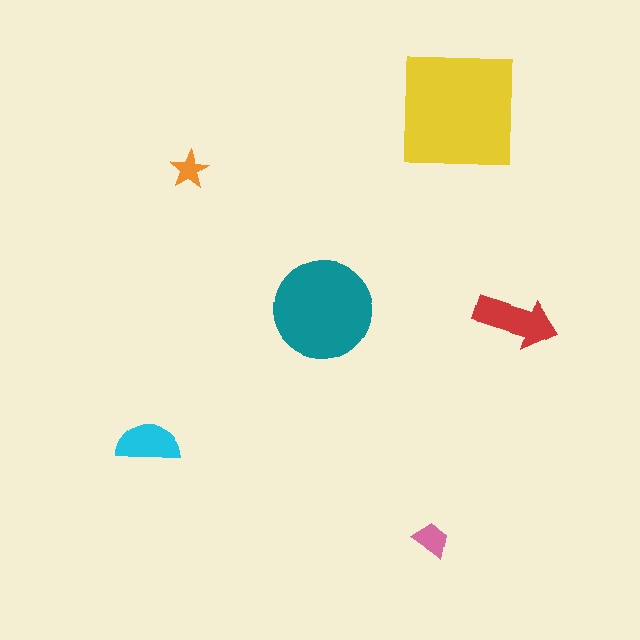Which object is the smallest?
The orange star.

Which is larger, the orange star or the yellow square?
The yellow square.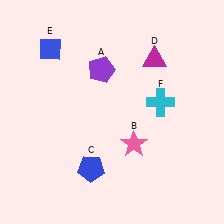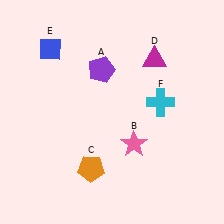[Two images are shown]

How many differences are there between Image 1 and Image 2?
There is 1 difference between the two images.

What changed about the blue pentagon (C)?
In Image 1, C is blue. In Image 2, it changed to orange.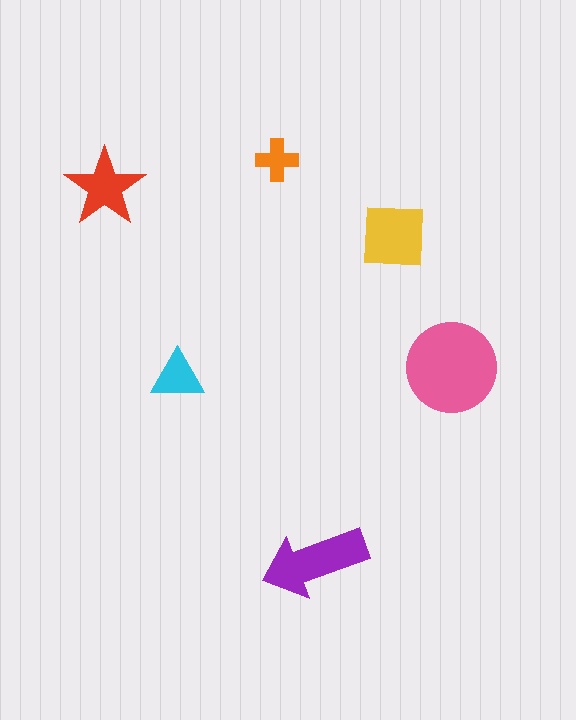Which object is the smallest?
The orange cross.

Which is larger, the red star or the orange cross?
The red star.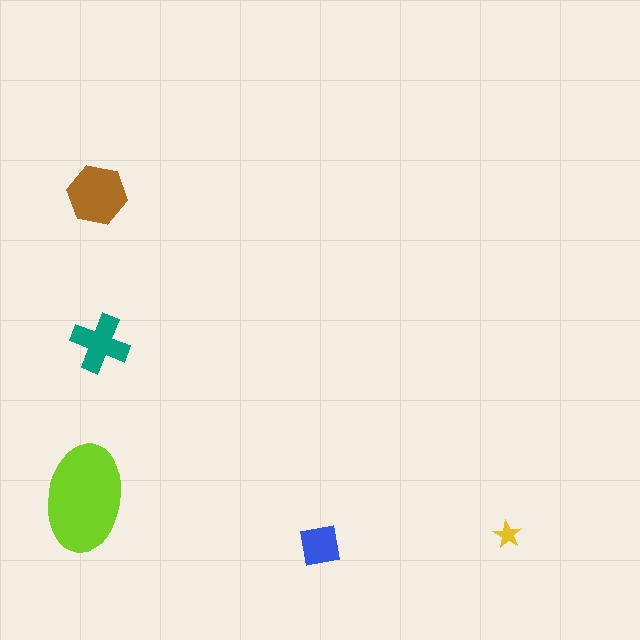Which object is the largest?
The lime ellipse.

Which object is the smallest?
The yellow star.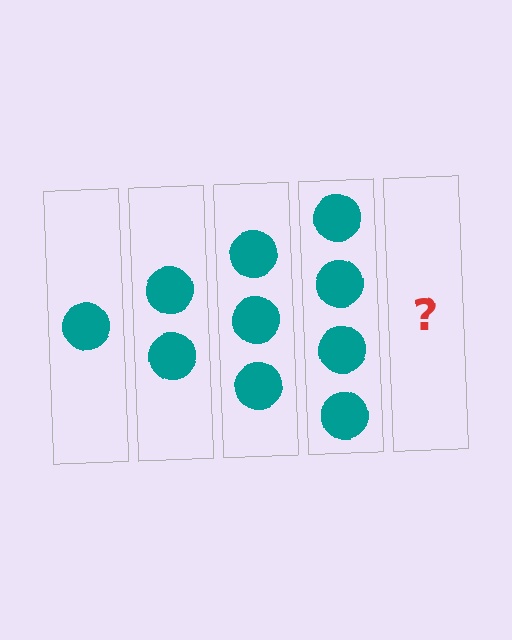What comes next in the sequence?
The next element should be 5 circles.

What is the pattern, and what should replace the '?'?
The pattern is that each step adds one more circle. The '?' should be 5 circles.